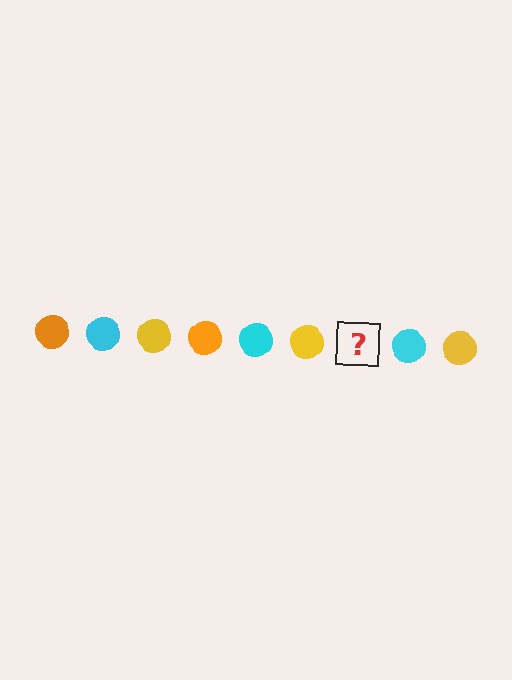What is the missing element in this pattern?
The missing element is an orange circle.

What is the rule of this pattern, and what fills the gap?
The rule is that the pattern cycles through orange, cyan, yellow circles. The gap should be filled with an orange circle.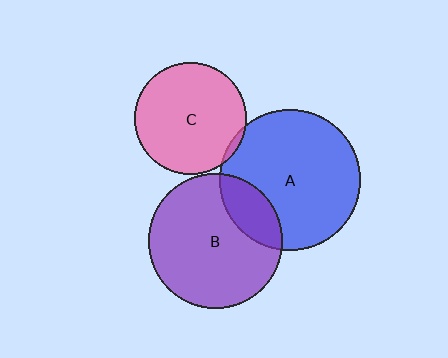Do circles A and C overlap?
Yes.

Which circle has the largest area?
Circle A (blue).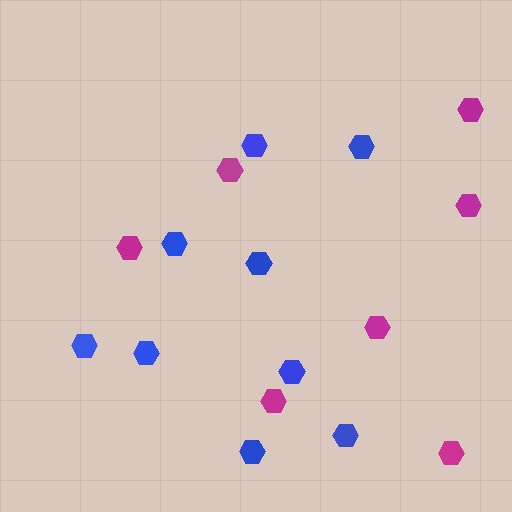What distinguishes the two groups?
There are 2 groups: one group of magenta hexagons (7) and one group of blue hexagons (9).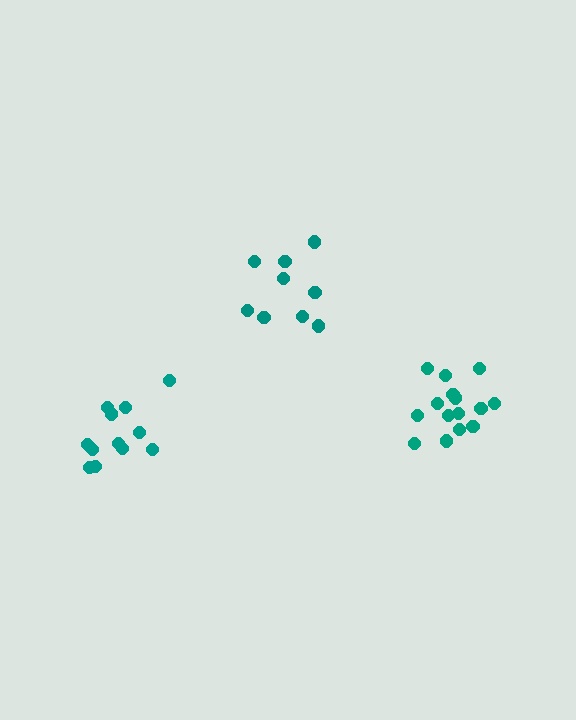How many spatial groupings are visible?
There are 3 spatial groupings.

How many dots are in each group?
Group 1: 12 dots, Group 2: 15 dots, Group 3: 9 dots (36 total).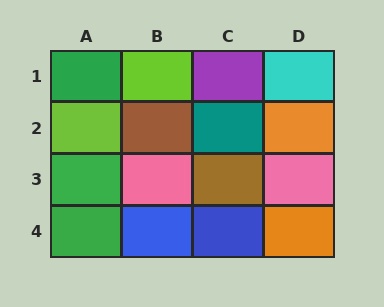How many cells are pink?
2 cells are pink.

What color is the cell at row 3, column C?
Brown.